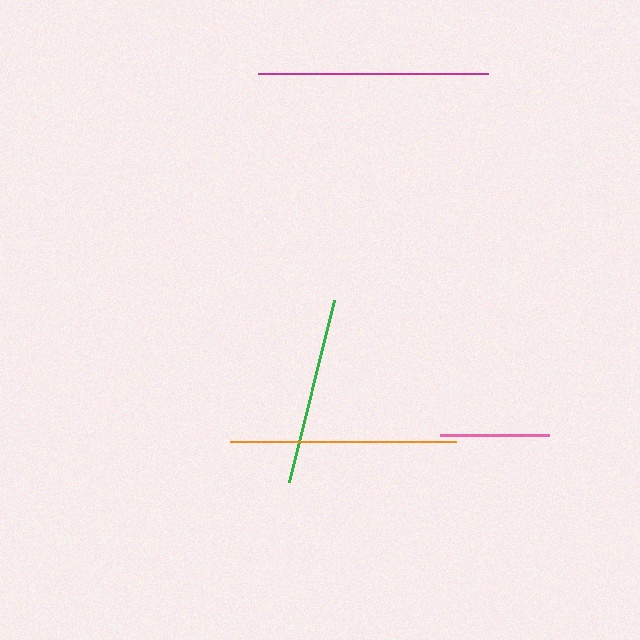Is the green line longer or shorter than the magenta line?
The magenta line is longer than the green line.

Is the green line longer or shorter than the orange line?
The orange line is longer than the green line.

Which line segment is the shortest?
The pink line is the shortest at approximately 108 pixels.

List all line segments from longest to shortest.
From longest to shortest: magenta, orange, green, pink.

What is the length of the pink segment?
The pink segment is approximately 108 pixels long.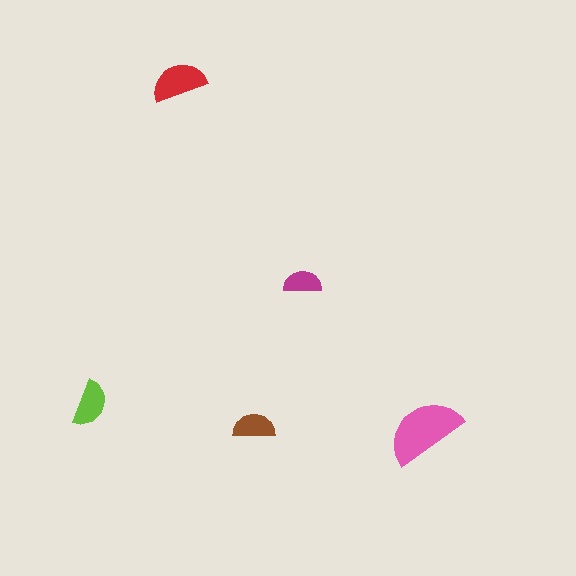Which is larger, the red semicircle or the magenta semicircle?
The red one.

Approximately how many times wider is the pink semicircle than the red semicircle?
About 1.5 times wider.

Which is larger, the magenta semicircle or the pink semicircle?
The pink one.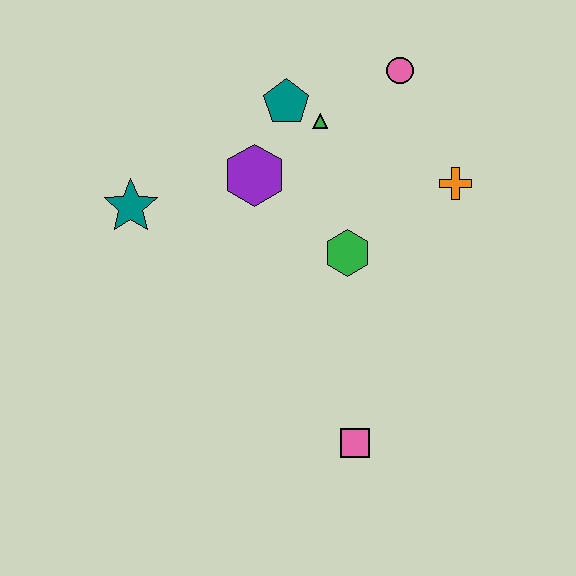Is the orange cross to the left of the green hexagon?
No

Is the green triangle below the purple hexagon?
No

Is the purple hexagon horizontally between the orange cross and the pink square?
No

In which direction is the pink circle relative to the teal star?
The pink circle is to the right of the teal star.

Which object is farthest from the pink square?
The pink circle is farthest from the pink square.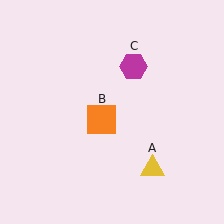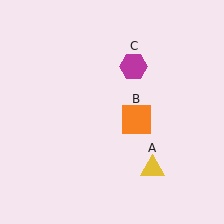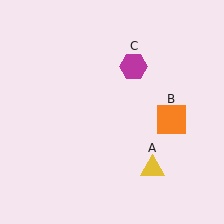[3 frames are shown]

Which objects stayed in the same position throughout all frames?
Yellow triangle (object A) and magenta hexagon (object C) remained stationary.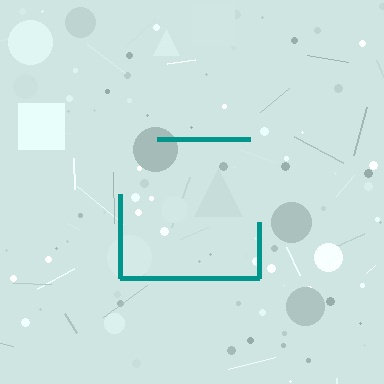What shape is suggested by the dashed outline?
The dashed outline suggests a square.